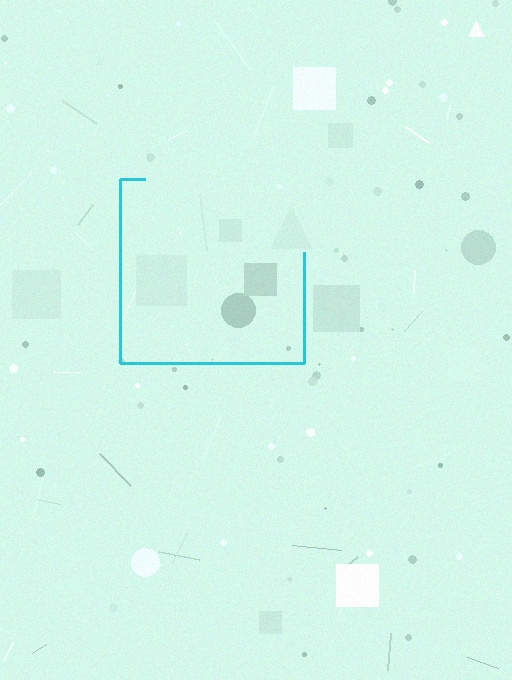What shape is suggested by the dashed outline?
The dashed outline suggests a square.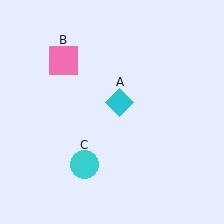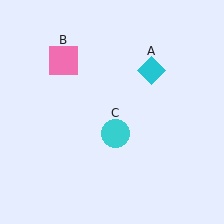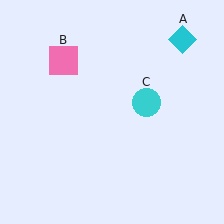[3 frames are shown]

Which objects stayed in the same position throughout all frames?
Pink square (object B) remained stationary.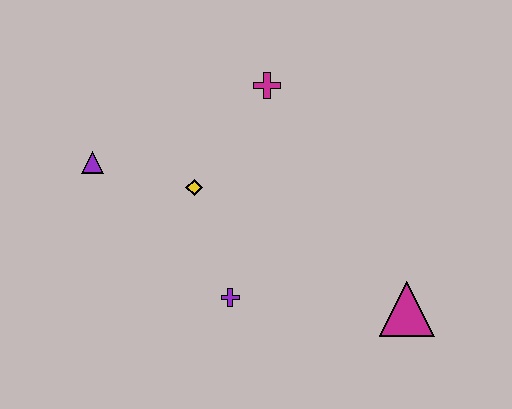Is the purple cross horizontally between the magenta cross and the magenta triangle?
No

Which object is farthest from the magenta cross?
The magenta triangle is farthest from the magenta cross.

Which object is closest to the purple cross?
The yellow diamond is closest to the purple cross.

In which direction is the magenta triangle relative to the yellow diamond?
The magenta triangle is to the right of the yellow diamond.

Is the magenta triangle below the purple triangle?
Yes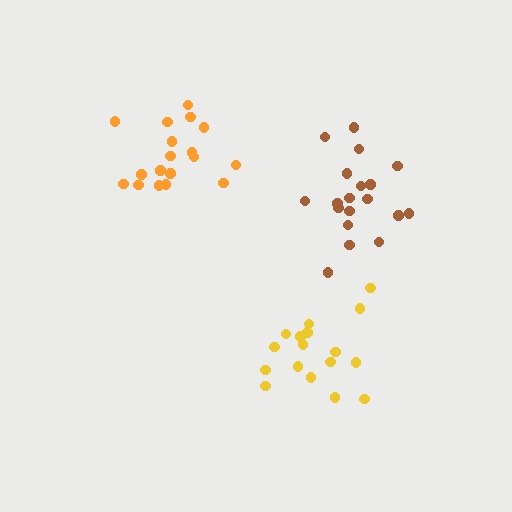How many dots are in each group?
Group 1: 19 dots, Group 2: 18 dots, Group 3: 17 dots (54 total).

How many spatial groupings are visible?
There are 3 spatial groupings.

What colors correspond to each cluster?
The clusters are colored: brown, orange, yellow.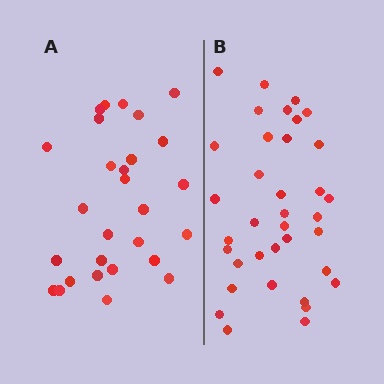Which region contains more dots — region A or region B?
Region B (the right region) has more dots.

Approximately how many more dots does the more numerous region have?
Region B has roughly 8 or so more dots than region A.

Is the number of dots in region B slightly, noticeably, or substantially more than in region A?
Region B has noticeably more, but not dramatically so. The ratio is roughly 1.3 to 1.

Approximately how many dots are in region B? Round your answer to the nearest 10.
About 40 dots. (The exact count is 36, which rounds to 40.)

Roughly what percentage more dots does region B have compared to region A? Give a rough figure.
About 30% more.